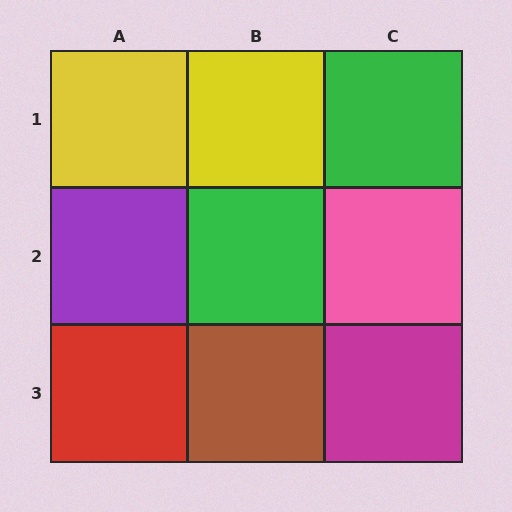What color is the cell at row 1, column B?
Yellow.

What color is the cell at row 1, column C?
Green.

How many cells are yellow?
2 cells are yellow.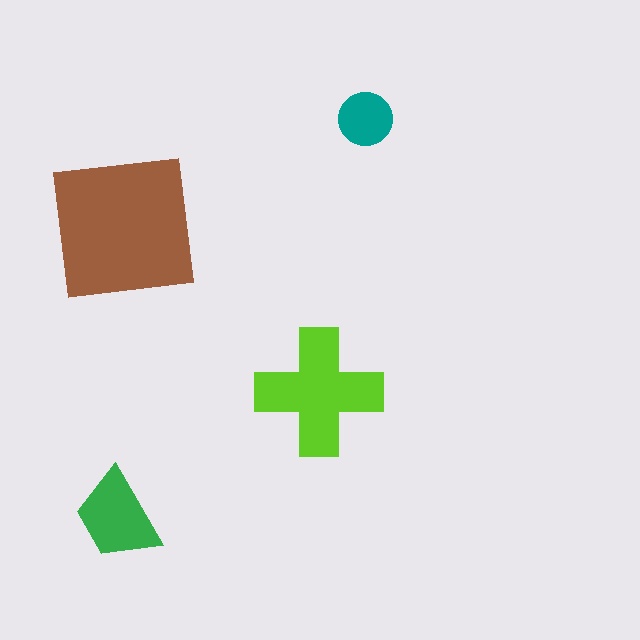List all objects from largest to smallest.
The brown square, the lime cross, the green trapezoid, the teal circle.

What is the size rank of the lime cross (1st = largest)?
2nd.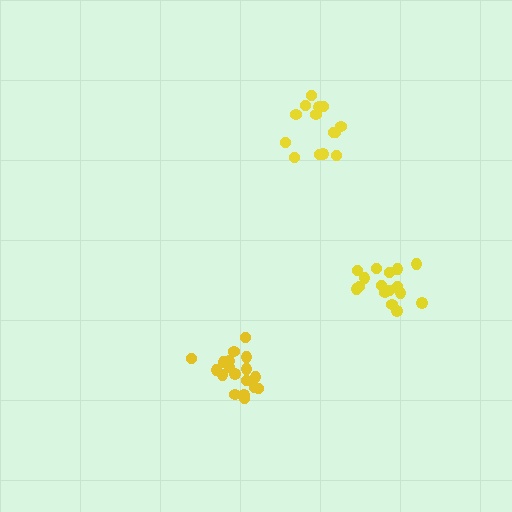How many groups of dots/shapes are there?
There are 3 groups.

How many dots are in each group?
Group 1: 14 dots, Group 2: 18 dots, Group 3: 16 dots (48 total).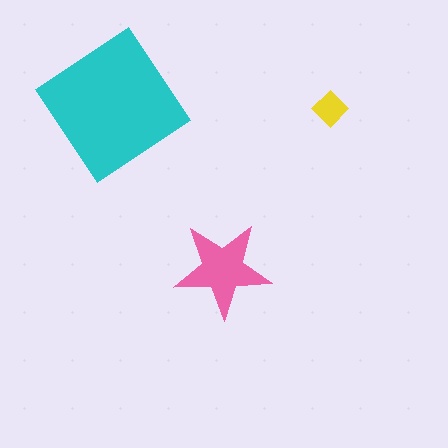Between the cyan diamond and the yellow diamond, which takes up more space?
The cyan diamond.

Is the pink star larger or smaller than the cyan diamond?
Smaller.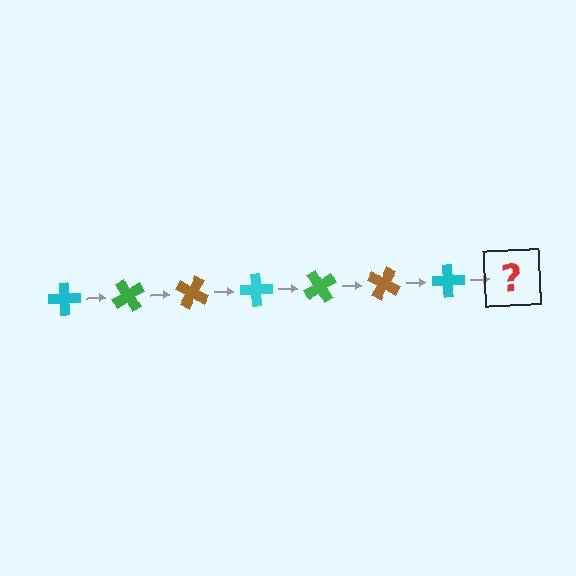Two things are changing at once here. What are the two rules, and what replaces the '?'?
The two rules are that it rotates 60 degrees each step and the color cycles through cyan, green, and brown. The '?' should be a green cross, rotated 420 degrees from the start.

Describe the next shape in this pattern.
It should be a green cross, rotated 420 degrees from the start.